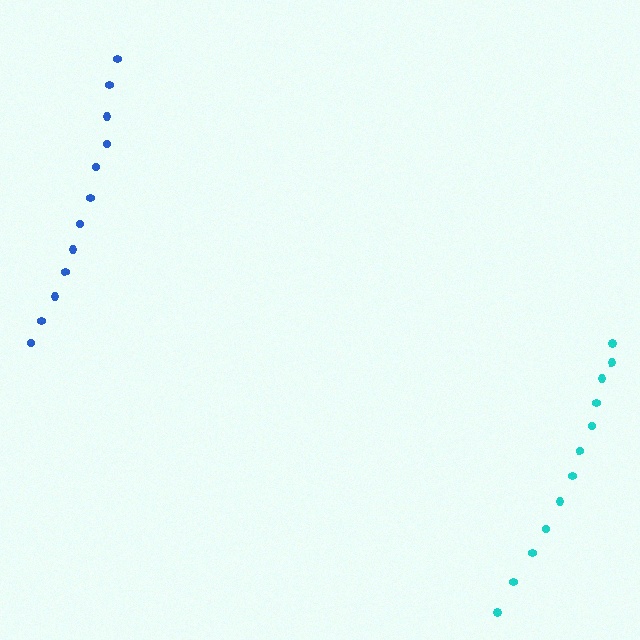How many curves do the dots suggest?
There are 2 distinct paths.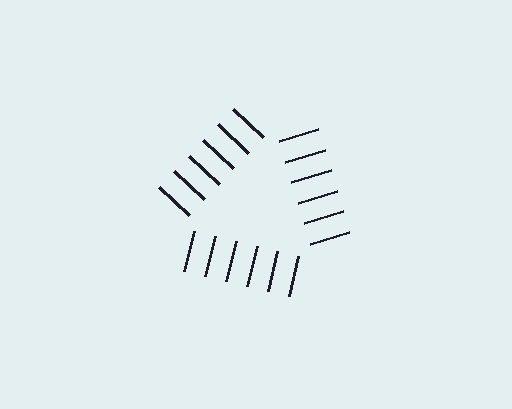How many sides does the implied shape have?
3 sides — the line-ends trace a triangle.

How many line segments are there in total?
18 — 6 along each of the 3 edges.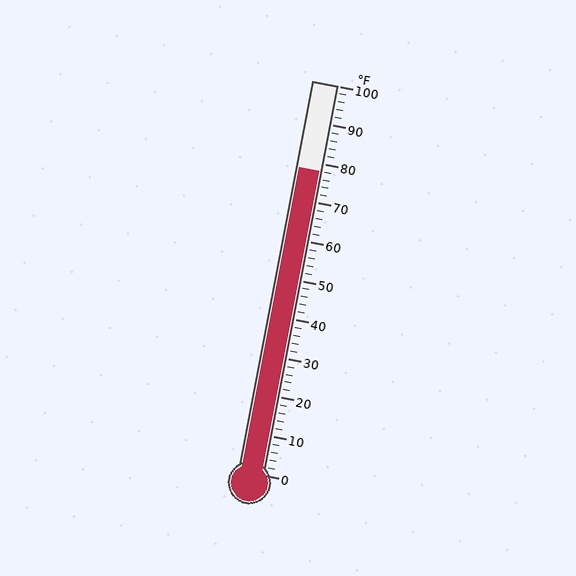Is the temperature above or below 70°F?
The temperature is above 70°F.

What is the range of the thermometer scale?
The thermometer scale ranges from 0°F to 100°F.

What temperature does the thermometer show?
The thermometer shows approximately 78°F.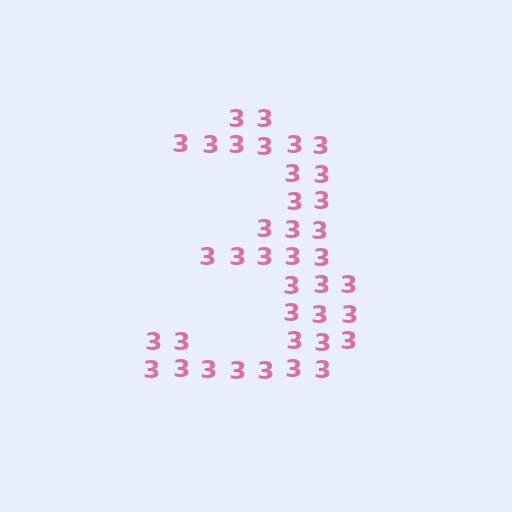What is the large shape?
The large shape is the digit 3.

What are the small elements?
The small elements are digit 3's.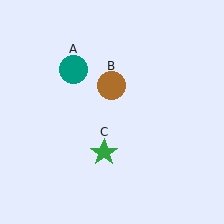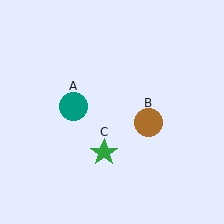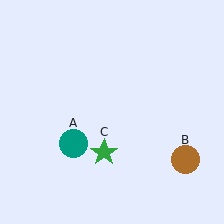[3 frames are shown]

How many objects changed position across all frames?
2 objects changed position: teal circle (object A), brown circle (object B).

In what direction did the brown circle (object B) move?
The brown circle (object B) moved down and to the right.